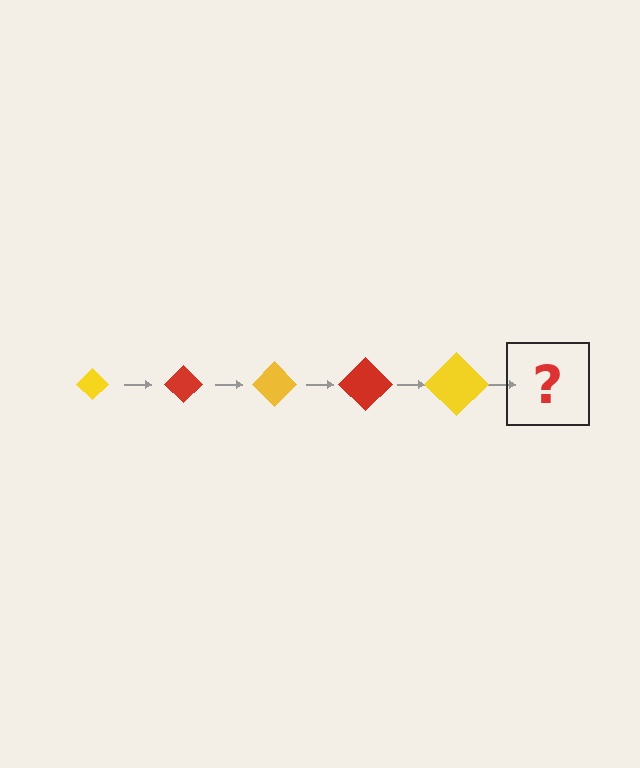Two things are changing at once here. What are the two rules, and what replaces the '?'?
The two rules are that the diamond grows larger each step and the color cycles through yellow and red. The '?' should be a red diamond, larger than the previous one.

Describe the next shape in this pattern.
It should be a red diamond, larger than the previous one.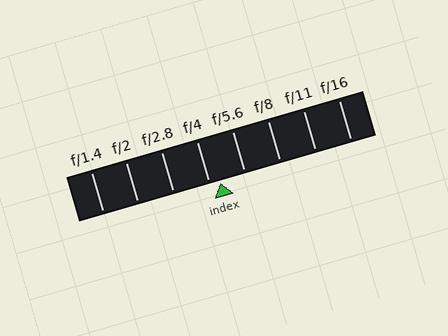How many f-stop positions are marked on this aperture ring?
There are 8 f-stop positions marked.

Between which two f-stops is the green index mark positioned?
The index mark is between f/4 and f/5.6.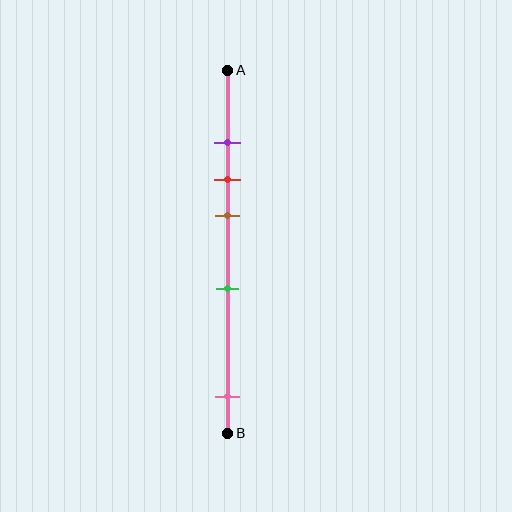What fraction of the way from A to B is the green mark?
The green mark is approximately 60% (0.6) of the way from A to B.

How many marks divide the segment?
There are 5 marks dividing the segment.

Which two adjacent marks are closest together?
The purple and red marks are the closest adjacent pair.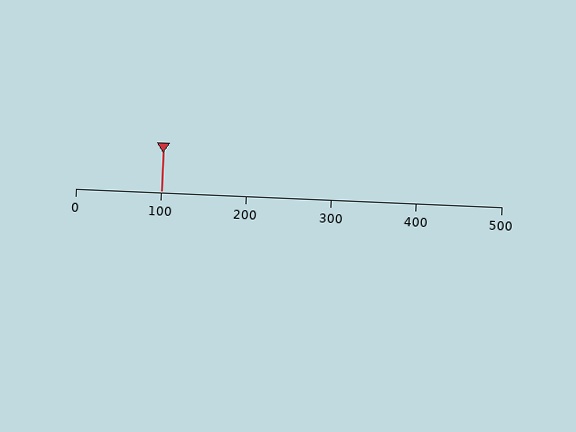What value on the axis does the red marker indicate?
The marker indicates approximately 100.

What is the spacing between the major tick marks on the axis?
The major ticks are spaced 100 apart.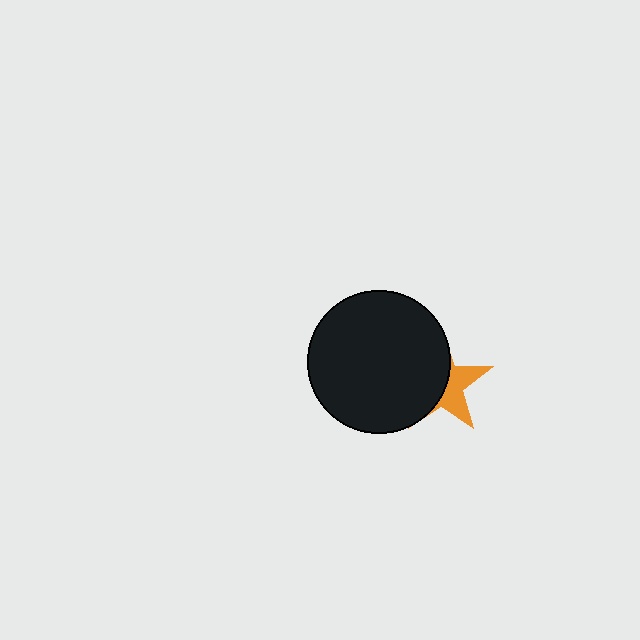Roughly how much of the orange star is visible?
A small part of it is visible (roughly 40%).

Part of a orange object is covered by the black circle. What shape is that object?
It is a star.